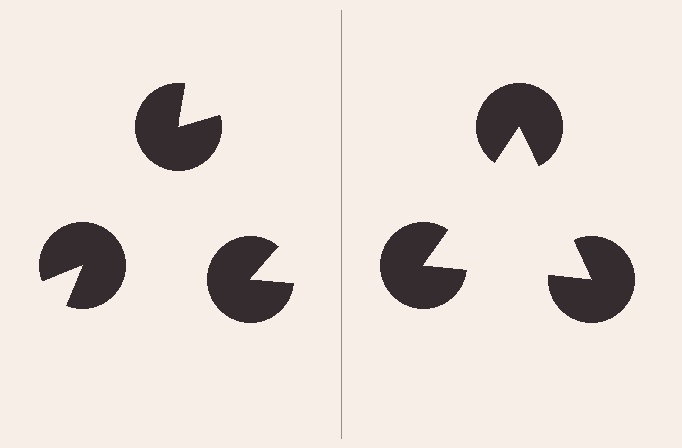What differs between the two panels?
The pac-man discs are positioned identically on both sides; only the wedge orientations differ. On the right they align to a triangle; on the left they are misaligned.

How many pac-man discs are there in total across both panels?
6 — 3 on each side.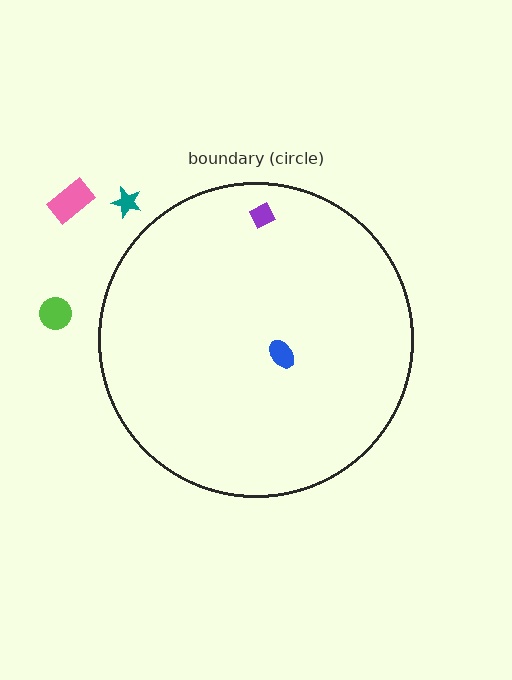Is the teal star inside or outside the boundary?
Outside.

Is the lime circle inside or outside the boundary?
Outside.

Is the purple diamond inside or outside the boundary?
Inside.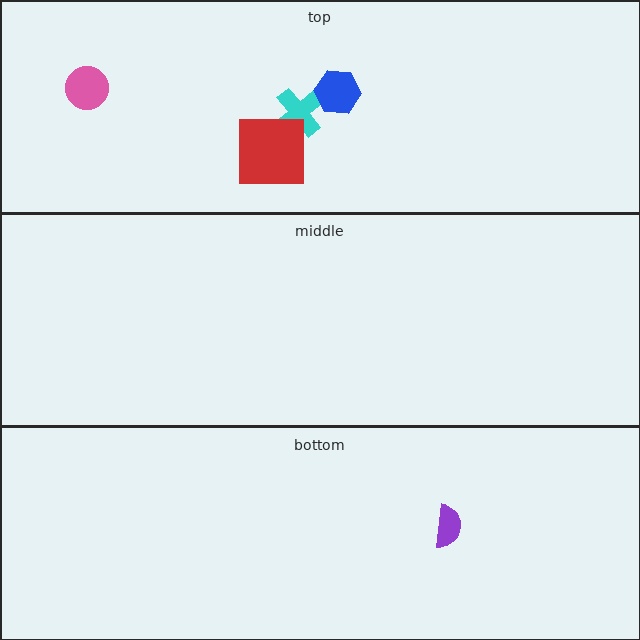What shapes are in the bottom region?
The purple semicircle.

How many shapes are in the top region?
4.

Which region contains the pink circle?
The top region.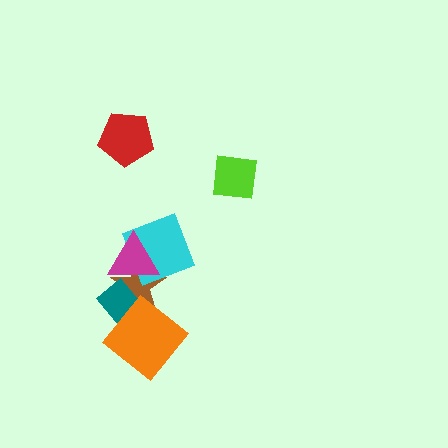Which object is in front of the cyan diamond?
The magenta triangle is in front of the cyan diamond.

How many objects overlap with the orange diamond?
2 objects overlap with the orange diamond.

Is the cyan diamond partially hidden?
Yes, it is partially covered by another shape.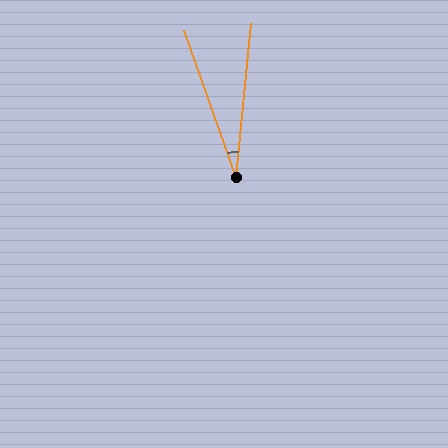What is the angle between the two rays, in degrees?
Approximately 25 degrees.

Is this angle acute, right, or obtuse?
It is acute.